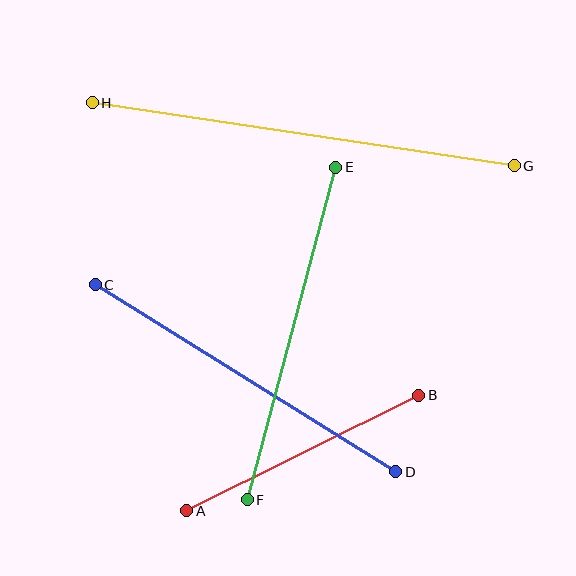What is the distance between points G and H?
The distance is approximately 427 pixels.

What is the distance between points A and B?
The distance is approximately 259 pixels.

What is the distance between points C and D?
The distance is approximately 354 pixels.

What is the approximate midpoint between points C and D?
The midpoint is at approximately (245, 378) pixels.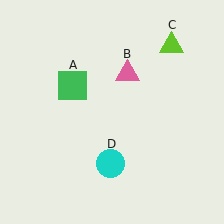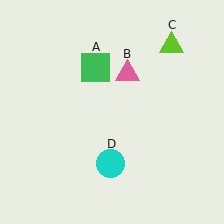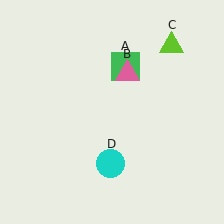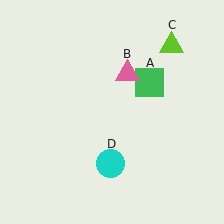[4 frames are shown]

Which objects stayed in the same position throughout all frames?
Pink triangle (object B) and lime triangle (object C) and cyan circle (object D) remained stationary.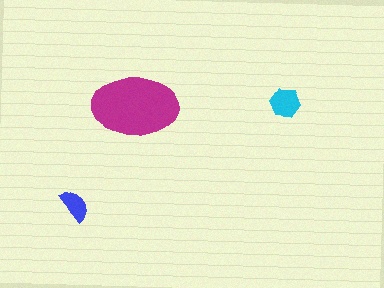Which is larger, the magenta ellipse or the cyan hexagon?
The magenta ellipse.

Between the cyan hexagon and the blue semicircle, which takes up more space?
The cyan hexagon.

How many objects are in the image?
There are 3 objects in the image.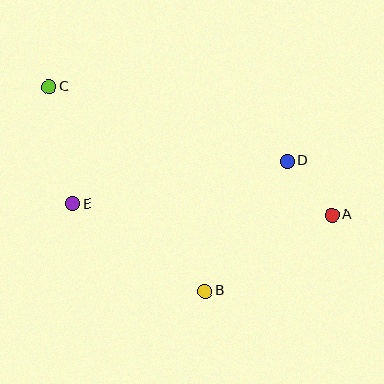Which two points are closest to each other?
Points A and D are closest to each other.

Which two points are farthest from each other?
Points A and C are farthest from each other.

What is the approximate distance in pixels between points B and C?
The distance between B and C is approximately 257 pixels.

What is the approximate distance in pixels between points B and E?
The distance between B and E is approximately 158 pixels.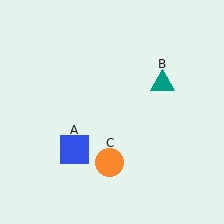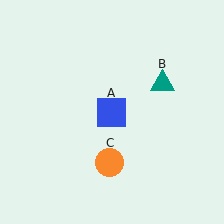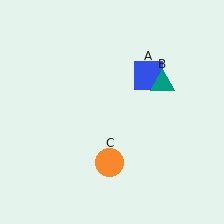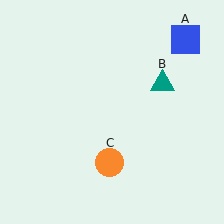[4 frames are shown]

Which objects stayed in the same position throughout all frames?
Teal triangle (object B) and orange circle (object C) remained stationary.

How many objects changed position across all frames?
1 object changed position: blue square (object A).